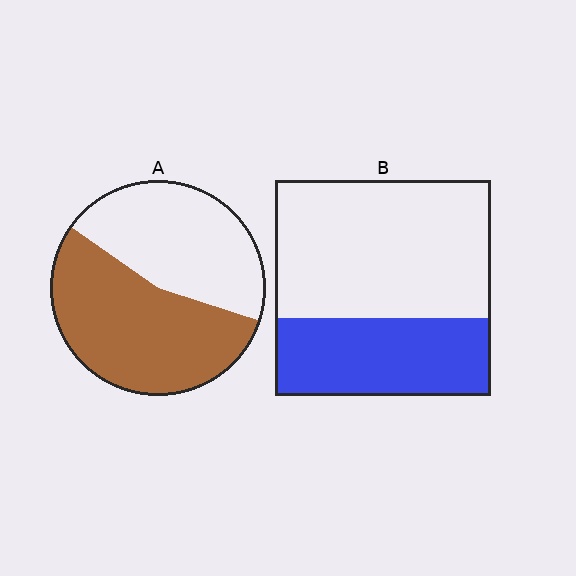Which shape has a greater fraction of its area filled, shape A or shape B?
Shape A.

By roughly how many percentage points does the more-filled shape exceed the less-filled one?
By roughly 20 percentage points (A over B).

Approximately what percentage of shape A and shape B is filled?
A is approximately 55% and B is approximately 35%.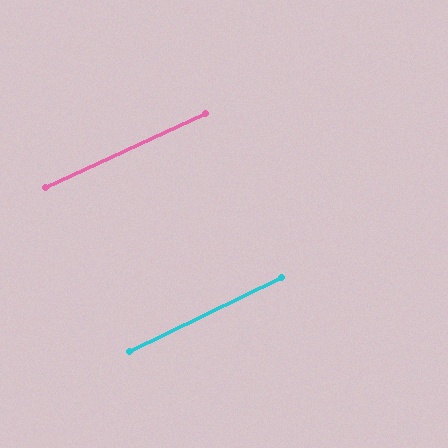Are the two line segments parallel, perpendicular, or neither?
Parallel — their directions differ by only 1.2°.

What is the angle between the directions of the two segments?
Approximately 1 degree.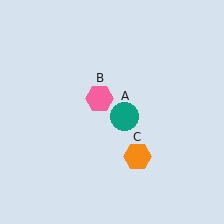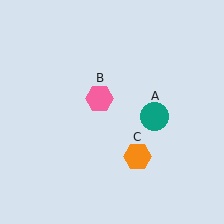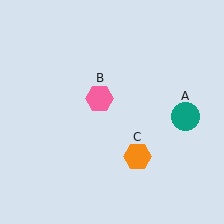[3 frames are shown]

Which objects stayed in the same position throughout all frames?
Pink hexagon (object B) and orange hexagon (object C) remained stationary.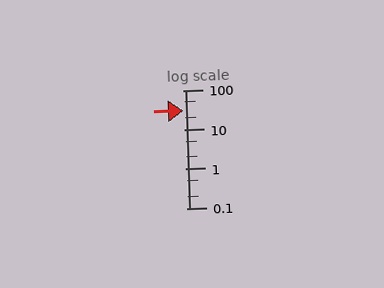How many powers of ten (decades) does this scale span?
The scale spans 3 decades, from 0.1 to 100.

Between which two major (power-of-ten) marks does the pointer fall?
The pointer is between 10 and 100.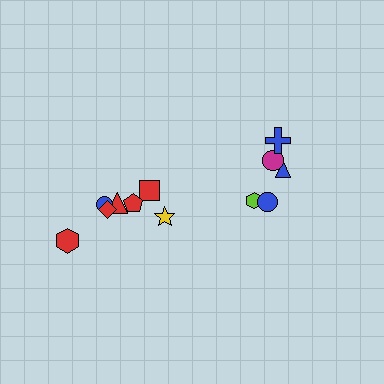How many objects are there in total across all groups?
There are 12 objects.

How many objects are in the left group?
There are 7 objects.